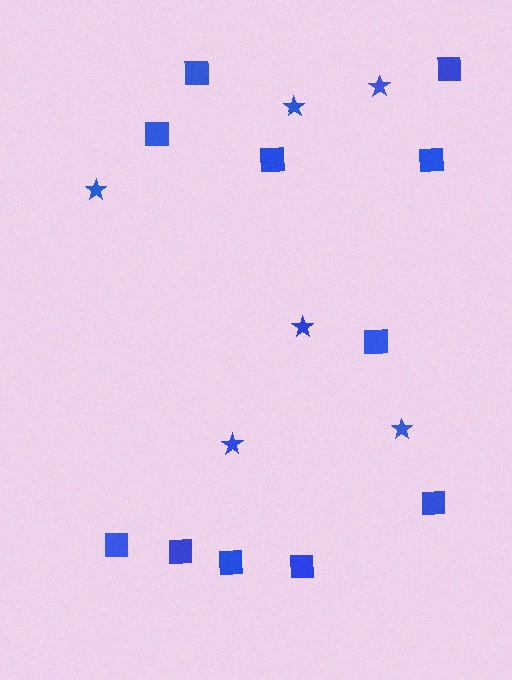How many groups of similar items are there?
There are 2 groups: one group of squares (11) and one group of stars (6).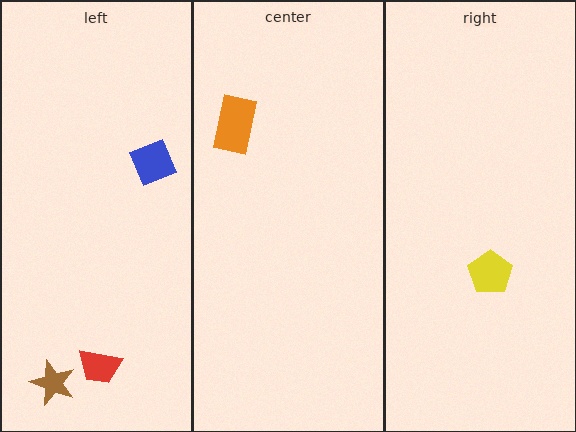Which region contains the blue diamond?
The left region.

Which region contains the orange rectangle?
The center region.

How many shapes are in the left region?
3.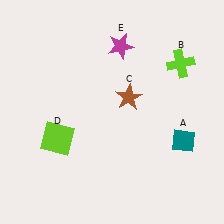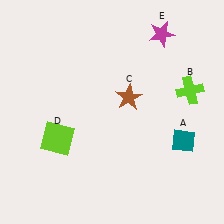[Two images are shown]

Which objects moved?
The objects that moved are: the lime cross (B), the magenta star (E).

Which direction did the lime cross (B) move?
The lime cross (B) moved down.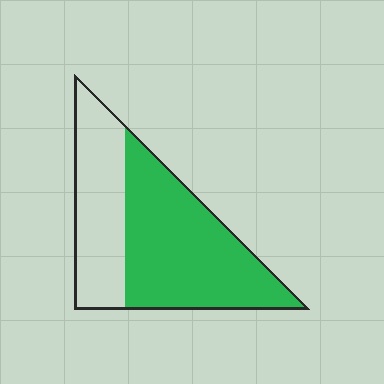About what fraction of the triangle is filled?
About five eighths (5/8).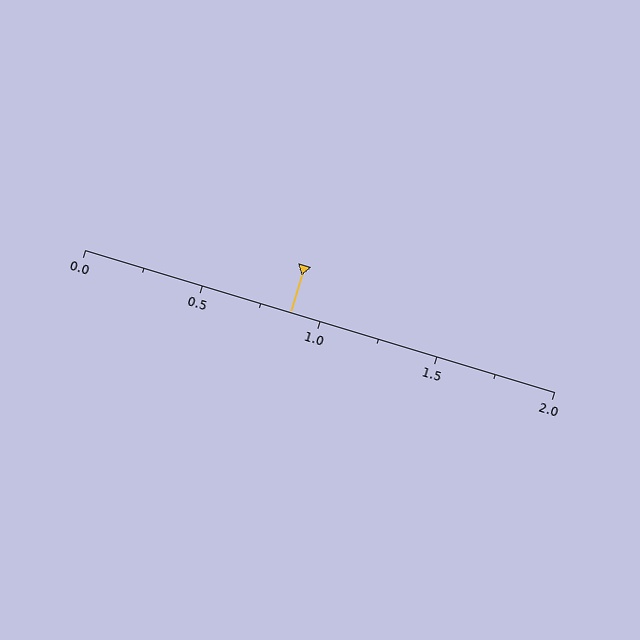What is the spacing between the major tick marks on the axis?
The major ticks are spaced 0.5 apart.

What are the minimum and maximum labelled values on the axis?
The axis runs from 0.0 to 2.0.